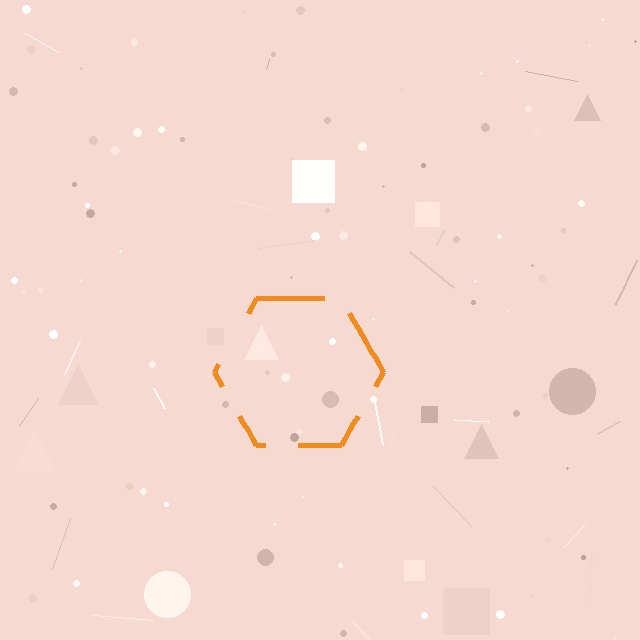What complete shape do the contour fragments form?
The contour fragments form a hexagon.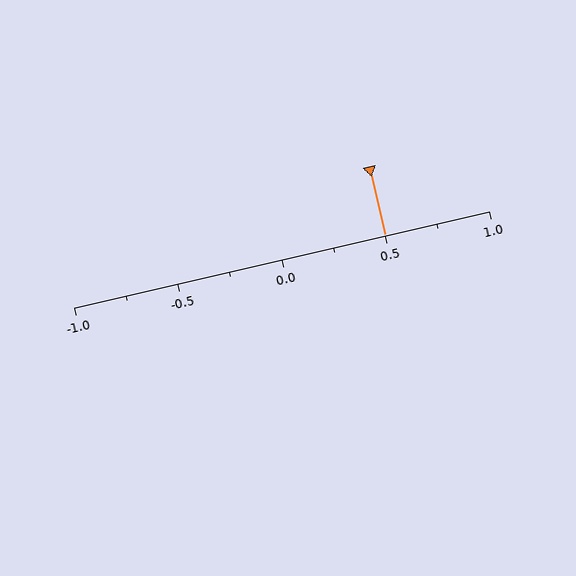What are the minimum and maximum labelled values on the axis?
The axis runs from -1.0 to 1.0.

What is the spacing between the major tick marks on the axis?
The major ticks are spaced 0.5 apart.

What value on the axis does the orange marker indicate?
The marker indicates approximately 0.5.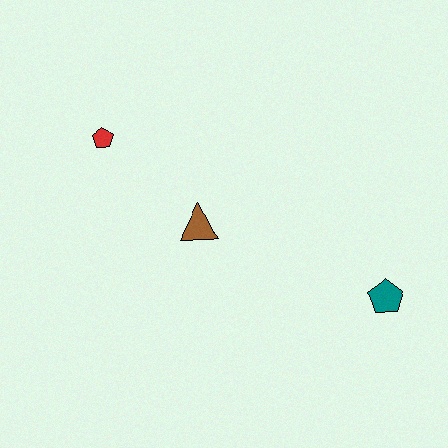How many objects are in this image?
There are 3 objects.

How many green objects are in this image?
There are no green objects.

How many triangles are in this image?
There is 1 triangle.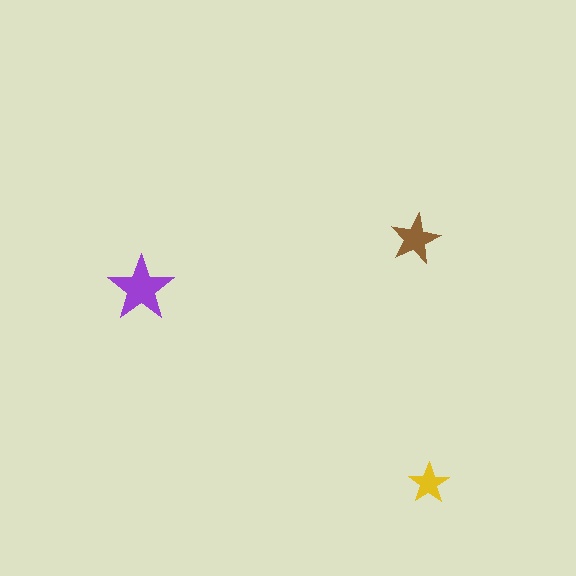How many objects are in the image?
There are 3 objects in the image.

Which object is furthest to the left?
The purple star is leftmost.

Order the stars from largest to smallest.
the purple one, the brown one, the yellow one.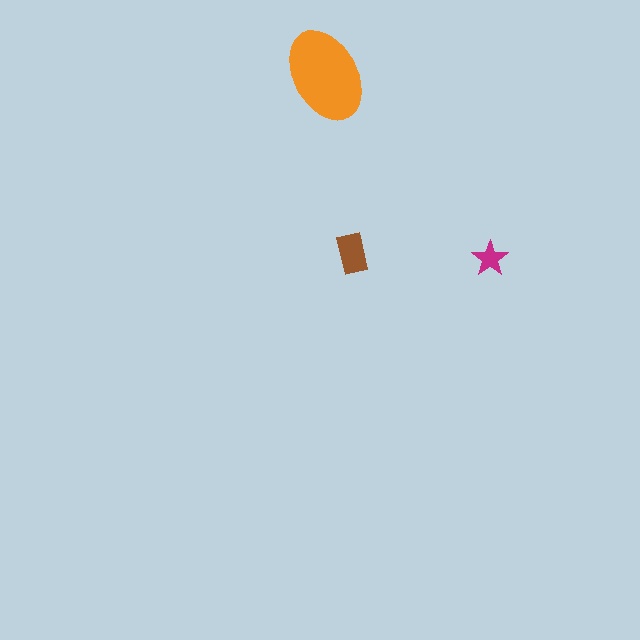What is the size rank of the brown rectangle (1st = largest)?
2nd.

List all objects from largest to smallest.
The orange ellipse, the brown rectangle, the magenta star.